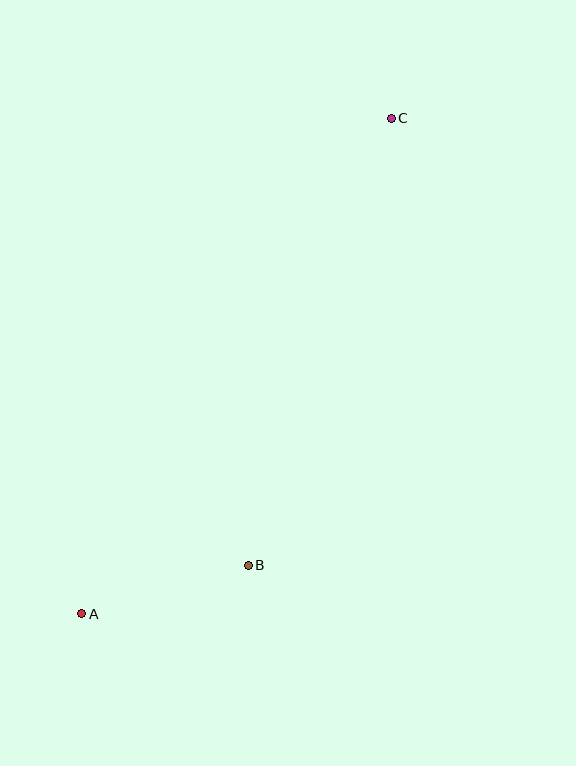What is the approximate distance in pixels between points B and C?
The distance between B and C is approximately 469 pixels.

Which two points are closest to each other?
Points A and B are closest to each other.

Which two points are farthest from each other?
Points A and C are farthest from each other.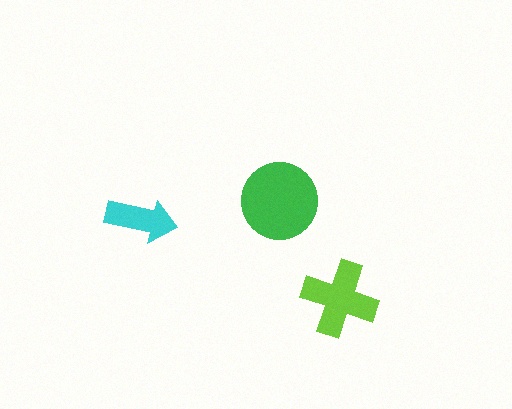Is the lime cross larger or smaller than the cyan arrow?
Larger.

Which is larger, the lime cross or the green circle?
The green circle.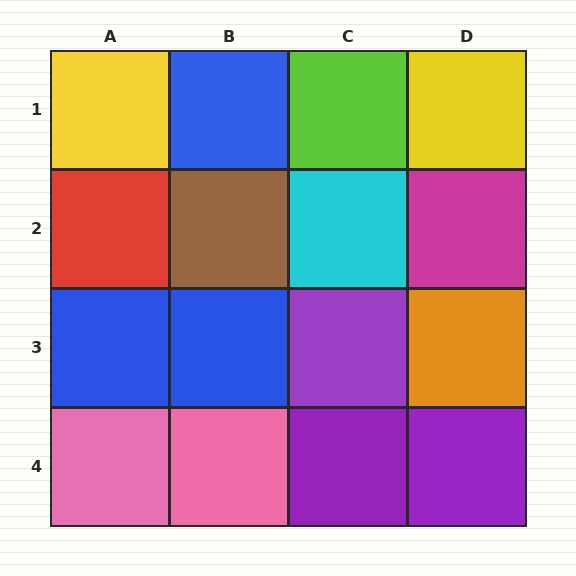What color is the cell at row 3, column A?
Blue.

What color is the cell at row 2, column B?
Brown.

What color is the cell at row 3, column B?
Blue.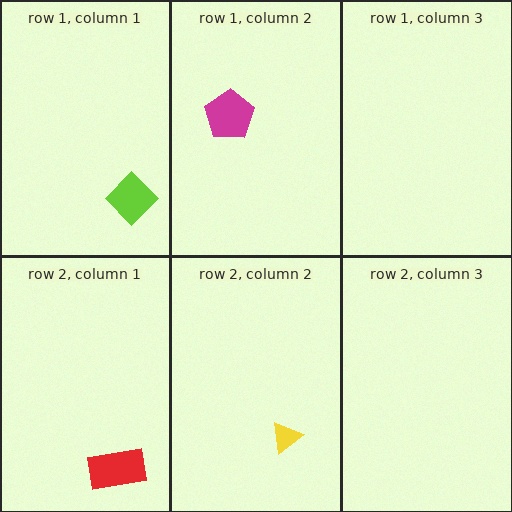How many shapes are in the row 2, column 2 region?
1.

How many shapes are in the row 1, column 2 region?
1.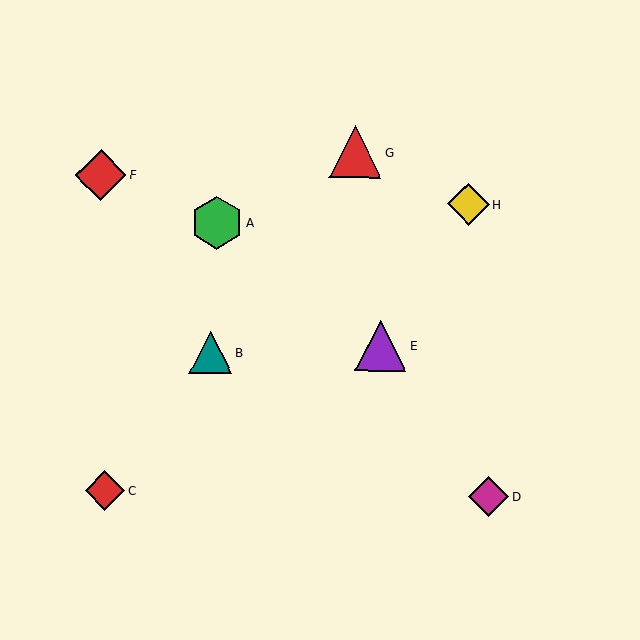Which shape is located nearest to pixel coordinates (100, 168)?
The red diamond (labeled F) at (101, 175) is nearest to that location.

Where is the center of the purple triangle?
The center of the purple triangle is at (381, 346).